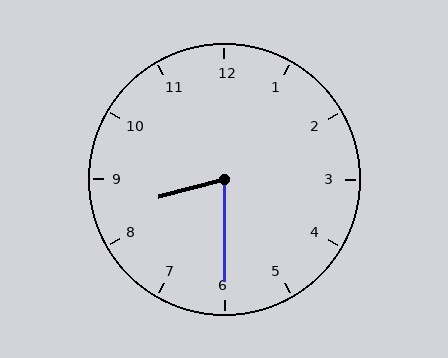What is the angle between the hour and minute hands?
Approximately 75 degrees.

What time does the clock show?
8:30.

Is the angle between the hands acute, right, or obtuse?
It is acute.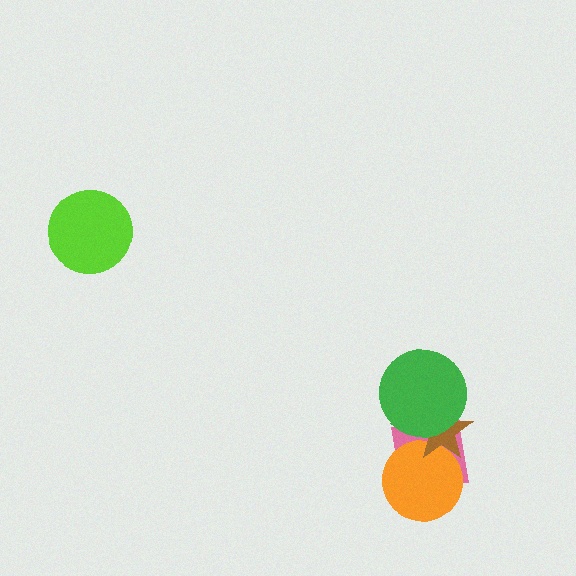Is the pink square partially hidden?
Yes, it is partially covered by another shape.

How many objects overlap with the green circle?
2 objects overlap with the green circle.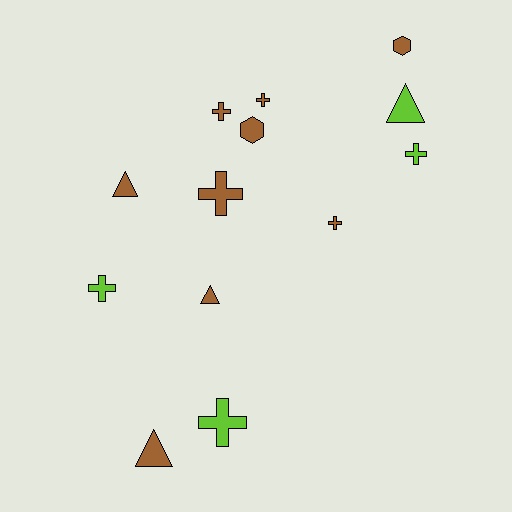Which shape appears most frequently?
Cross, with 7 objects.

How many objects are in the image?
There are 13 objects.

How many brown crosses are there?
There are 4 brown crosses.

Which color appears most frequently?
Brown, with 9 objects.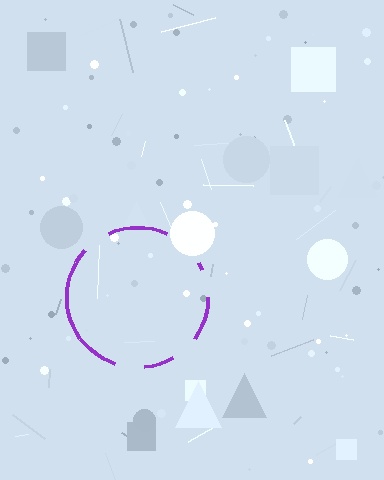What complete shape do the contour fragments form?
The contour fragments form a circle.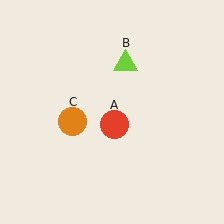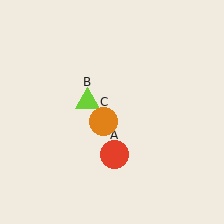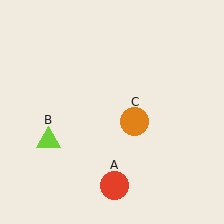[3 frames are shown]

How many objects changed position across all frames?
3 objects changed position: red circle (object A), lime triangle (object B), orange circle (object C).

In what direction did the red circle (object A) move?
The red circle (object A) moved down.